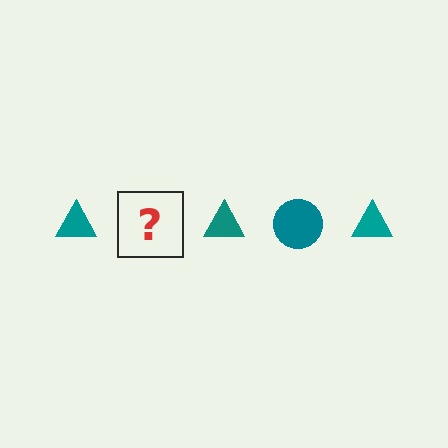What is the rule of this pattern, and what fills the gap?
The rule is that the pattern cycles through triangle, circle shapes in teal. The gap should be filled with a teal circle.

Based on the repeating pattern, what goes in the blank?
The blank should be a teal circle.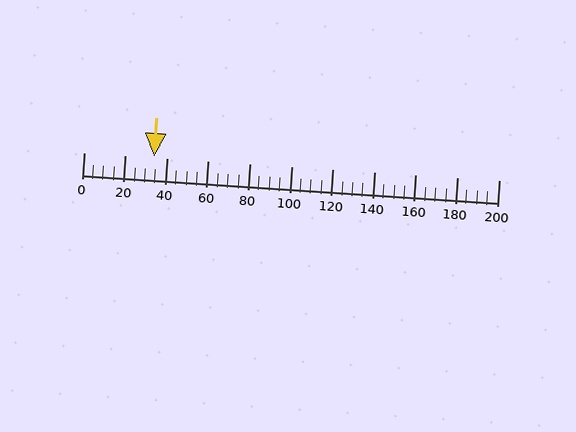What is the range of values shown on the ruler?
The ruler shows values from 0 to 200.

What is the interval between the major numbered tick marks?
The major tick marks are spaced 20 units apart.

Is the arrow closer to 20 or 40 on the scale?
The arrow is closer to 40.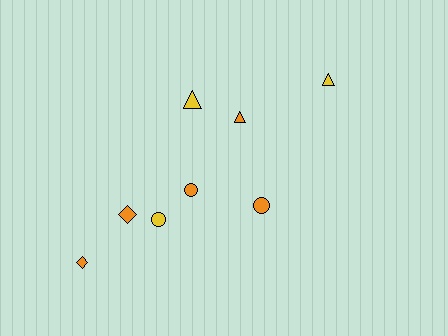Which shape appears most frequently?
Circle, with 3 objects.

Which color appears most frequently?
Orange, with 5 objects.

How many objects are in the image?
There are 8 objects.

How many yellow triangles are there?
There are 2 yellow triangles.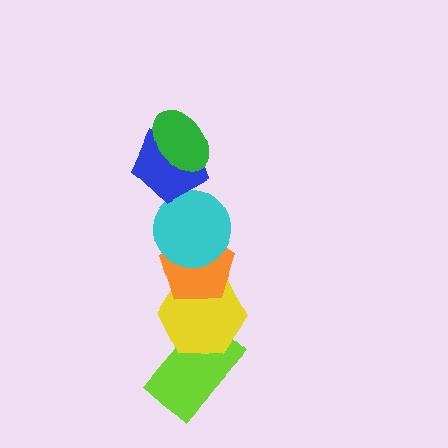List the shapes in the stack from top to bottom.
From top to bottom: the green ellipse, the blue pentagon, the cyan circle, the orange pentagon, the yellow hexagon, the lime rectangle.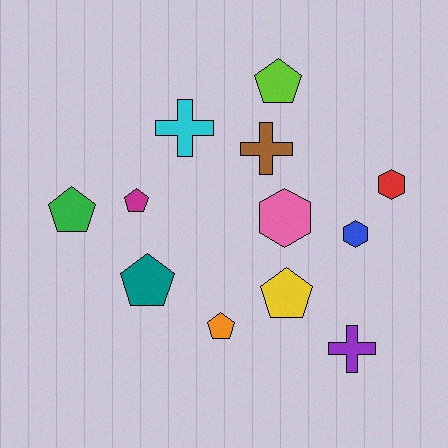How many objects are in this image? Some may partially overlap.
There are 12 objects.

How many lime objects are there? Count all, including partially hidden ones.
There is 1 lime object.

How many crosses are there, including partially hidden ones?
There are 3 crosses.